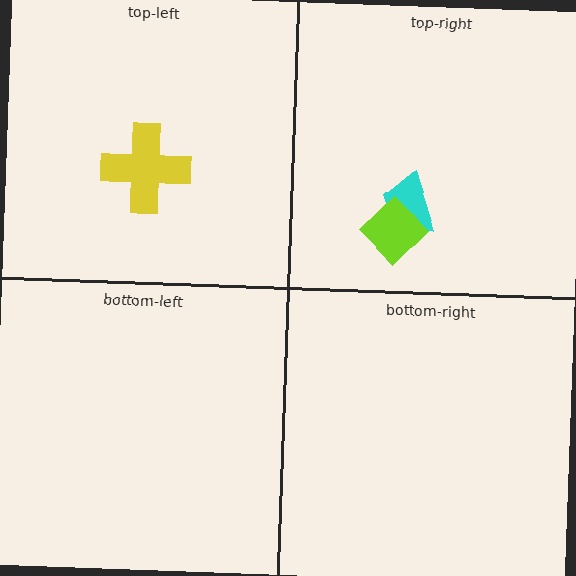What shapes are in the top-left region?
The yellow cross.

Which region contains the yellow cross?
The top-left region.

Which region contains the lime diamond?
The top-right region.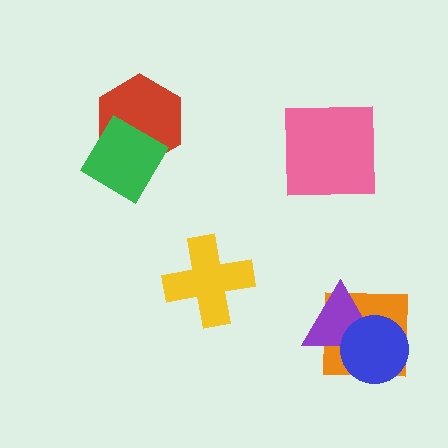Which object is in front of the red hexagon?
The green diamond is in front of the red hexagon.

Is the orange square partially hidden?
Yes, it is partially covered by another shape.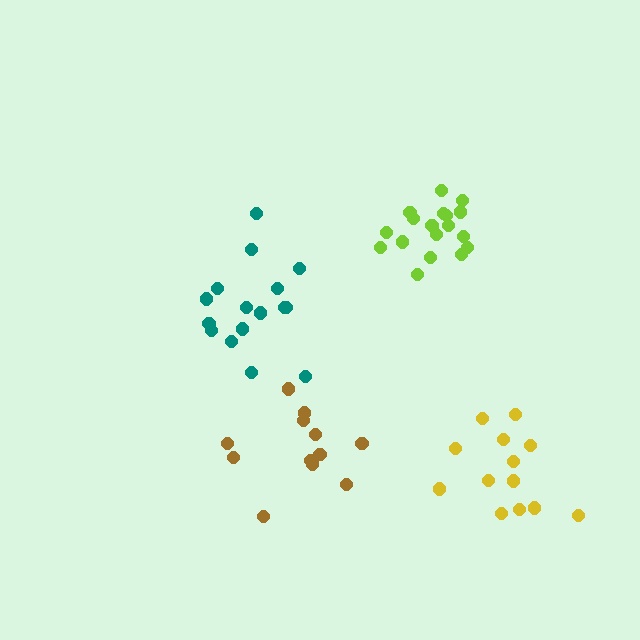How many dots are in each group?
Group 1: 16 dots, Group 2: 18 dots, Group 3: 13 dots, Group 4: 12 dots (59 total).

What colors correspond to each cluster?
The clusters are colored: teal, lime, yellow, brown.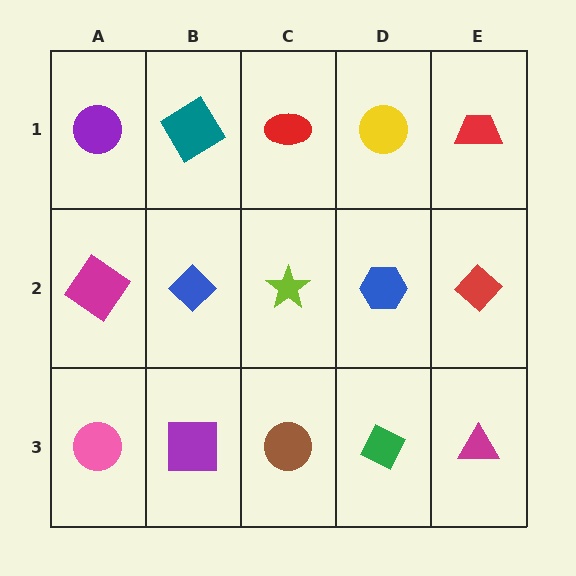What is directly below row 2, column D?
A green diamond.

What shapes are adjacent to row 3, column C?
A lime star (row 2, column C), a purple square (row 3, column B), a green diamond (row 3, column D).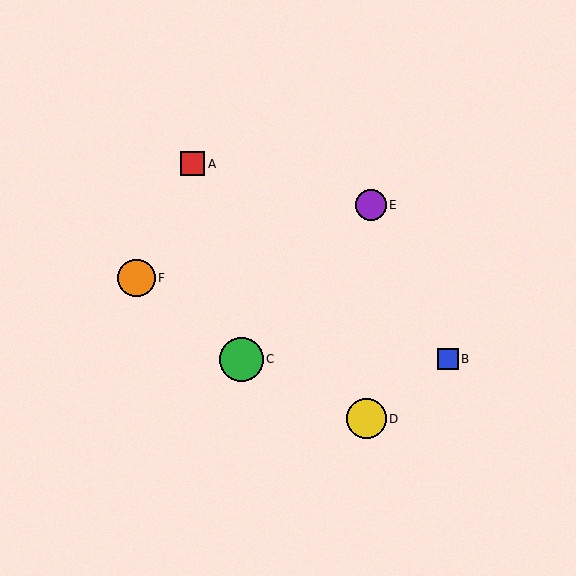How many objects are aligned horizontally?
2 objects (B, C) are aligned horizontally.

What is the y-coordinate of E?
Object E is at y≈205.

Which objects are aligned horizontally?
Objects B, C are aligned horizontally.